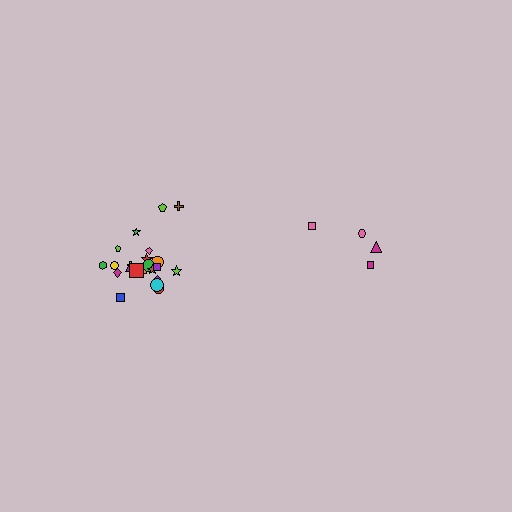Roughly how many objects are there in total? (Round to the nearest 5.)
Roughly 25 objects in total.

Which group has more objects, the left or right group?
The left group.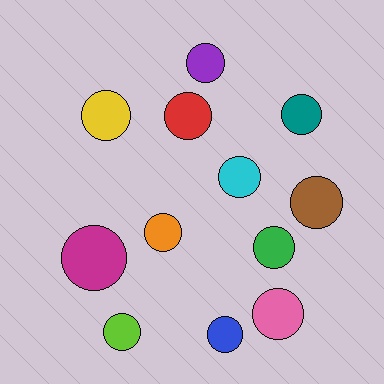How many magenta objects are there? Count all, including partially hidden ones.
There is 1 magenta object.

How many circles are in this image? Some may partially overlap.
There are 12 circles.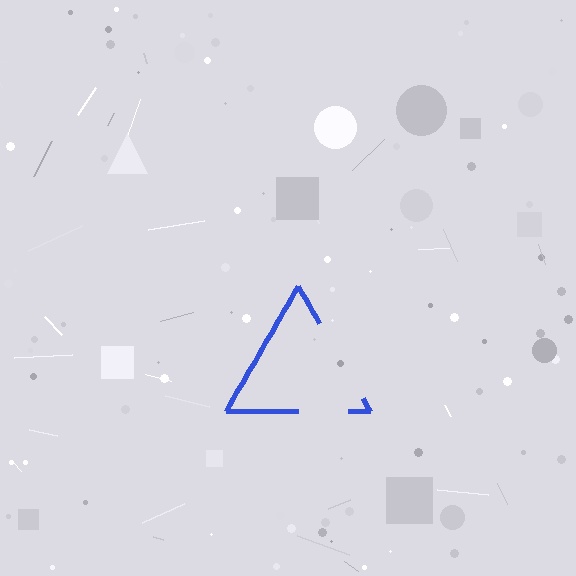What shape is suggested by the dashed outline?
The dashed outline suggests a triangle.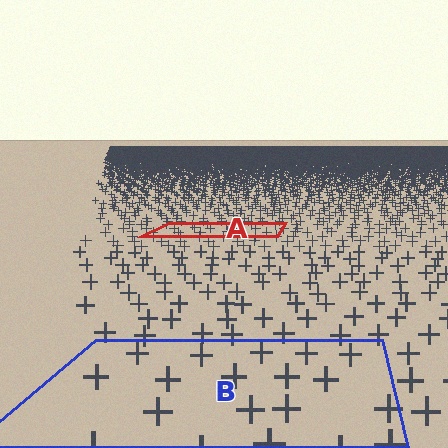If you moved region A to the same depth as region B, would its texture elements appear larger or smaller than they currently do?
They would appear larger. At a closer depth, the same texture elements are projected at a bigger on-screen size.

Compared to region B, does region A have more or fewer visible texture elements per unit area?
Region A has more texture elements per unit area — they are packed more densely because it is farther away.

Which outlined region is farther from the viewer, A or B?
Region A is farther from the viewer — the texture elements inside it appear smaller and more densely packed.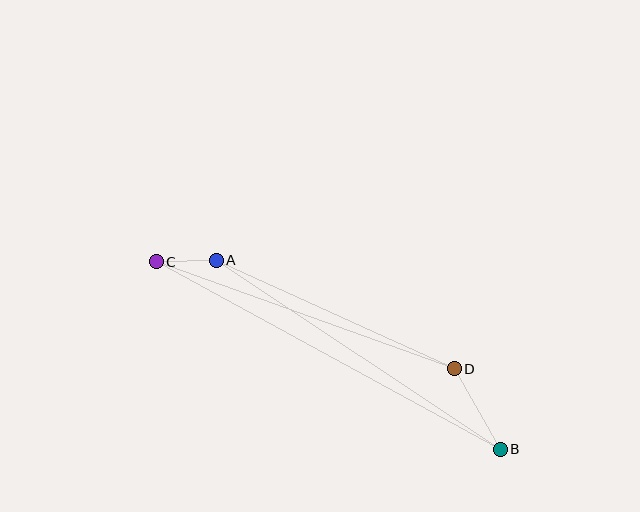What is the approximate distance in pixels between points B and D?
The distance between B and D is approximately 93 pixels.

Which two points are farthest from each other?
Points B and C are farthest from each other.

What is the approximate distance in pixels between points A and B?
The distance between A and B is approximately 342 pixels.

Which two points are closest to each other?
Points A and C are closest to each other.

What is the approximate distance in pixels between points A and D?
The distance between A and D is approximately 262 pixels.